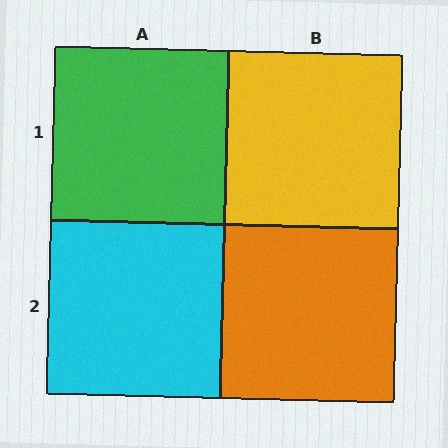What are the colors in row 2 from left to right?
Cyan, orange.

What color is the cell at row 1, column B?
Yellow.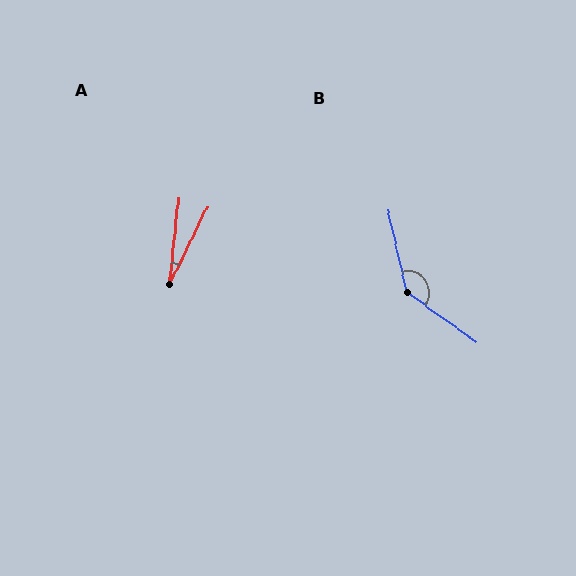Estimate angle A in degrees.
Approximately 20 degrees.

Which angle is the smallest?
A, at approximately 20 degrees.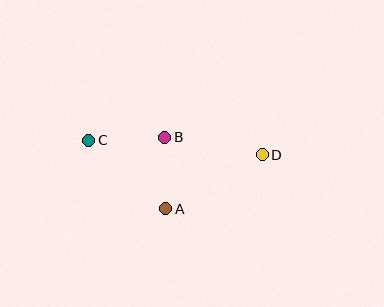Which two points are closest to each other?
Points A and B are closest to each other.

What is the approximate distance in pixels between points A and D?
The distance between A and D is approximately 110 pixels.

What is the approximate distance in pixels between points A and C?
The distance between A and C is approximately 103 pixels.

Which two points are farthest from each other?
Points C and D are farthest from each other.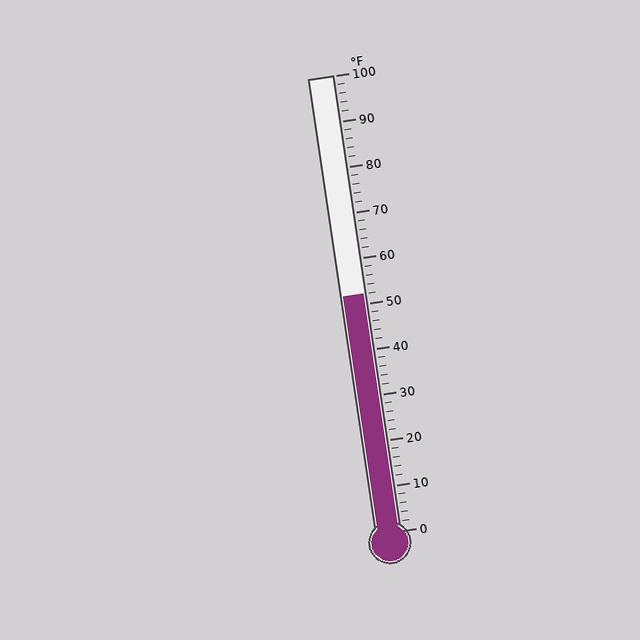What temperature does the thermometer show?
The thermometer shows approximately 52°F.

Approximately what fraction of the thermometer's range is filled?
The thermometer is filled to approximately 50% of its range.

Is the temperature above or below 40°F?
The temperature is above 40°F.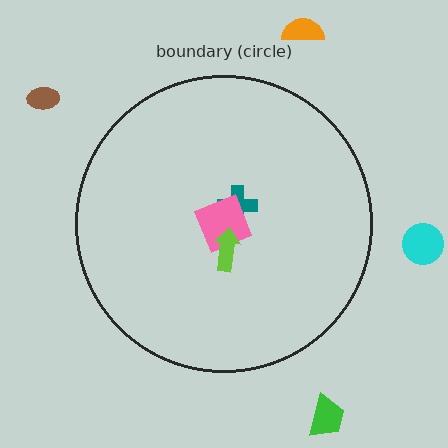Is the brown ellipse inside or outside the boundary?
Outside.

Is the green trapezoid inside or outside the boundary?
Outside.